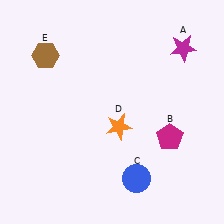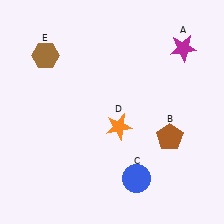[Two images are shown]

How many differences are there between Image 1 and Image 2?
There is 1 difference between the two images.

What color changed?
The pentagon (B) changed from magenta in Image 1 to brown in Image 2.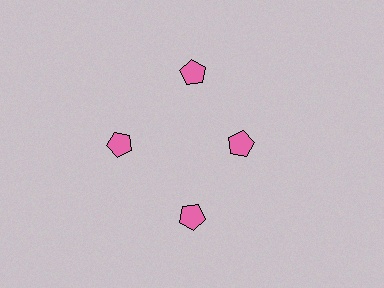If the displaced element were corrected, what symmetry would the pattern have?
It would have 4-fold rotational symmetry — the pattern would map onto itself every 90 degrees.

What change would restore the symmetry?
The symmetry would be restored by moving it outward, back onto the ring so that all 4 pentagons sit at equal angles and equal distance from the center.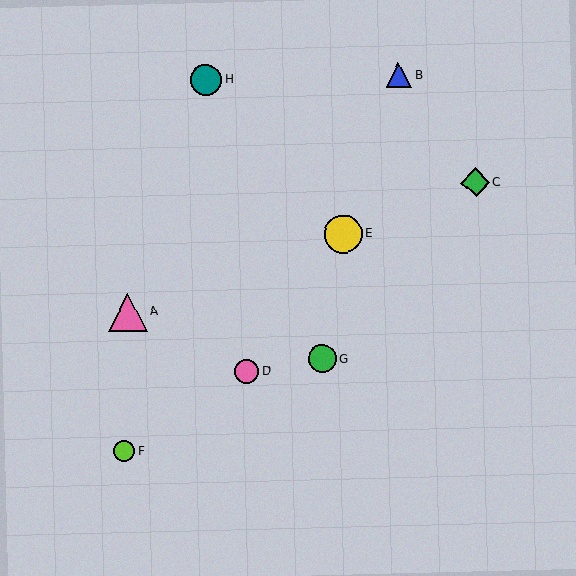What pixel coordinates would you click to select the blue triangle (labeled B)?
Click at (399, 75) to select the blue triangle B.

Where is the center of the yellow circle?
The center of the yellow circle is at (343, 234).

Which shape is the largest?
The pink triangle (labeled A) is the largest.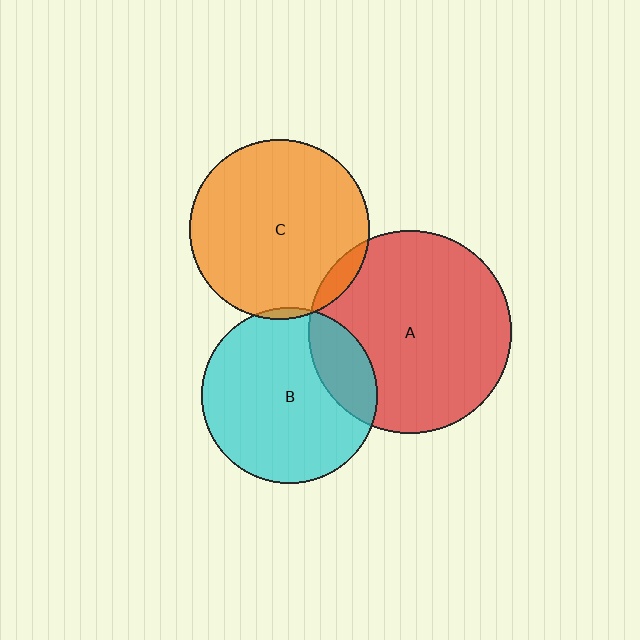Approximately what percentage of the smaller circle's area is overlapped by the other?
Approximately 5%.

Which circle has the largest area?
Circle A (red).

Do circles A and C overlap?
Yes.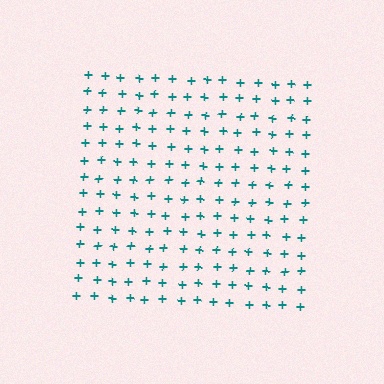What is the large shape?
The large shape is a square.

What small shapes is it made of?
It is made of small plus signs.